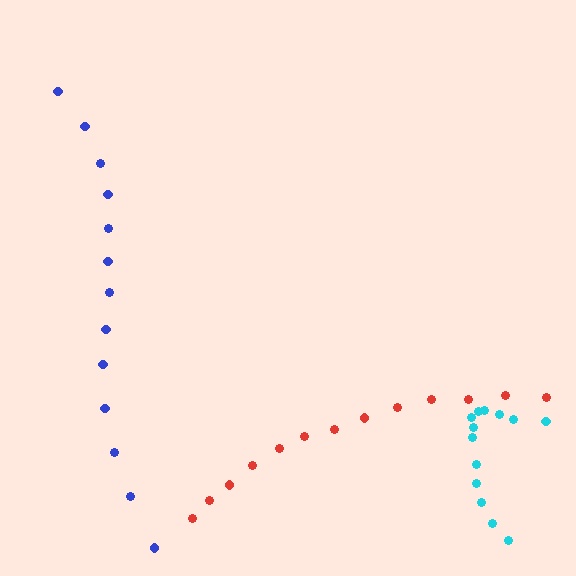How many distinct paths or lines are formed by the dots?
There are 3 distinct paths.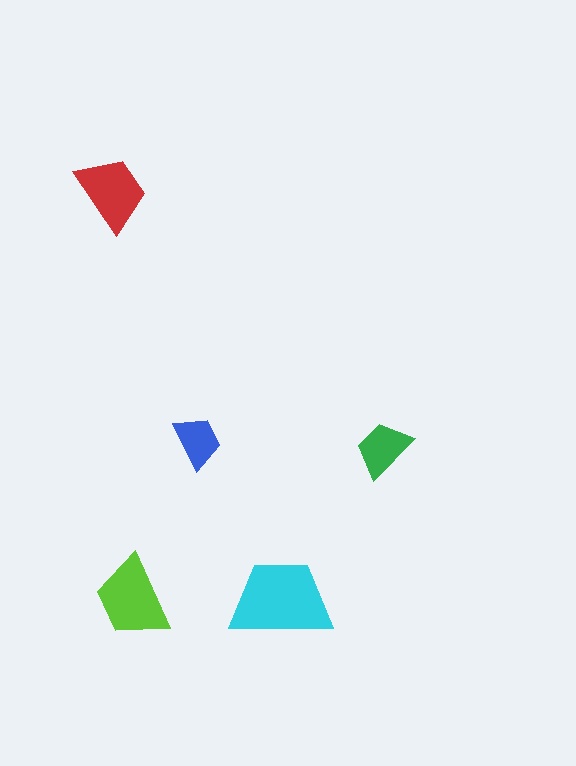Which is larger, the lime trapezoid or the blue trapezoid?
The lime one.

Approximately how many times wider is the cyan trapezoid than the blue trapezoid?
About 2 times wider.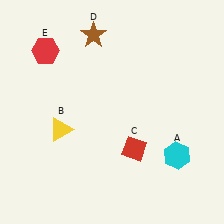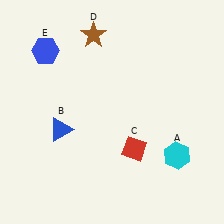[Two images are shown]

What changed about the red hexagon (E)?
In Image 1, E is red. In Image 2, it changed to blue.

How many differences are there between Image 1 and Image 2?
There are 2 differences between the two images.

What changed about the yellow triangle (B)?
In Image 1, B is yellow. In Image 2, it changed to blue.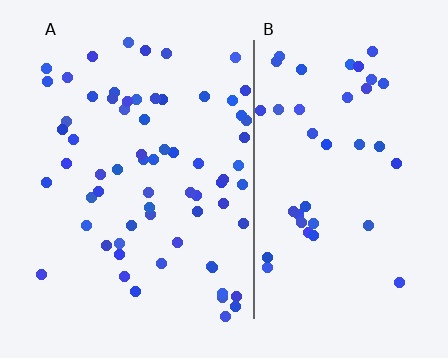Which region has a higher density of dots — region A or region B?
A (the left).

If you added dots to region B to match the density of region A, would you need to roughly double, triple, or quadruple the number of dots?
Approximately double.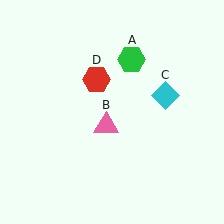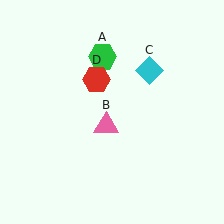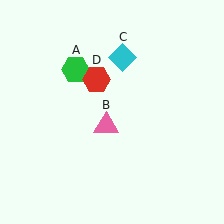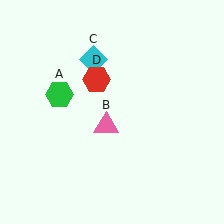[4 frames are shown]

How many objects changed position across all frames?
2 objects changed position: green hexagon (object A), cyan diamond (object C).